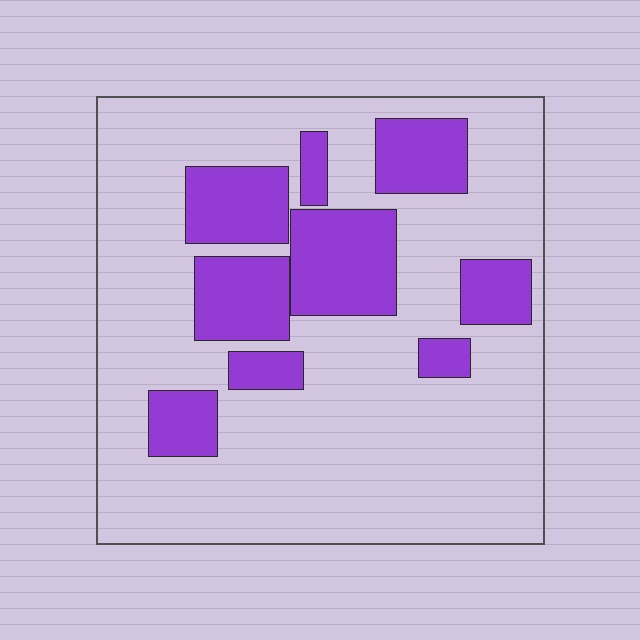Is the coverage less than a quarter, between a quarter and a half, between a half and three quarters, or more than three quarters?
Between a quarter and a half.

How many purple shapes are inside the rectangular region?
9.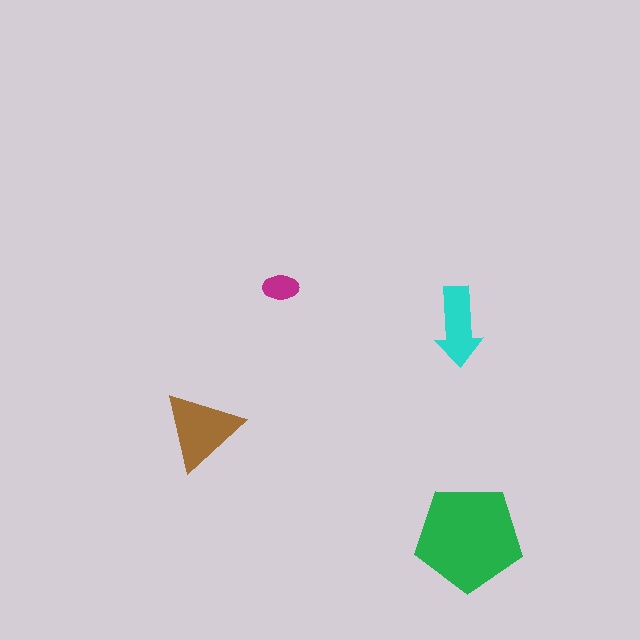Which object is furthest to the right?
The green pentagon is rightmost.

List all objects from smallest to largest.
The magenta ellipse, the cyan arrow, the brown triangle, the green pentagon.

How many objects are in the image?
There are 4 objects in the image.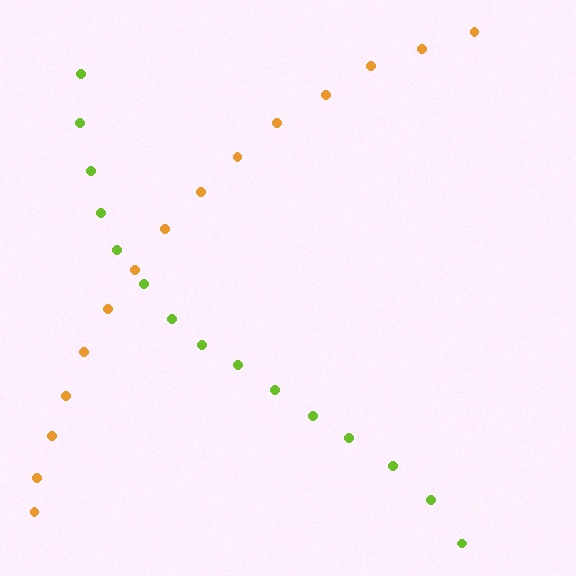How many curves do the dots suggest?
There are 2 distinct paths.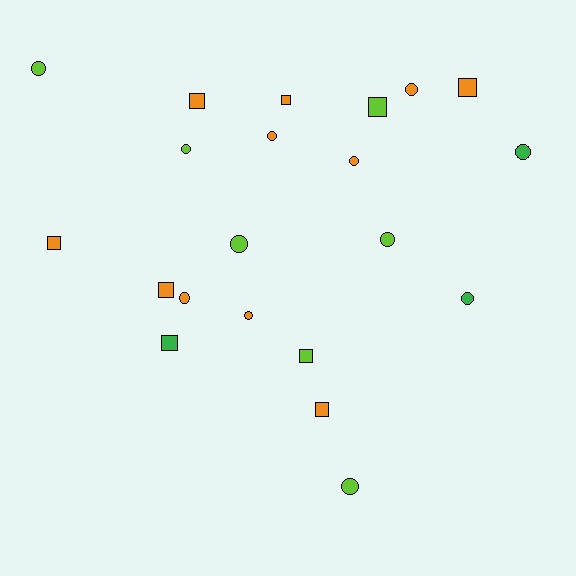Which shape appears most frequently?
Circle, with 12 objects.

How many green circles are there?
There are 2 green circles.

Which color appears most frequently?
Orange, with 11 objects.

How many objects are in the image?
There are 21 objects.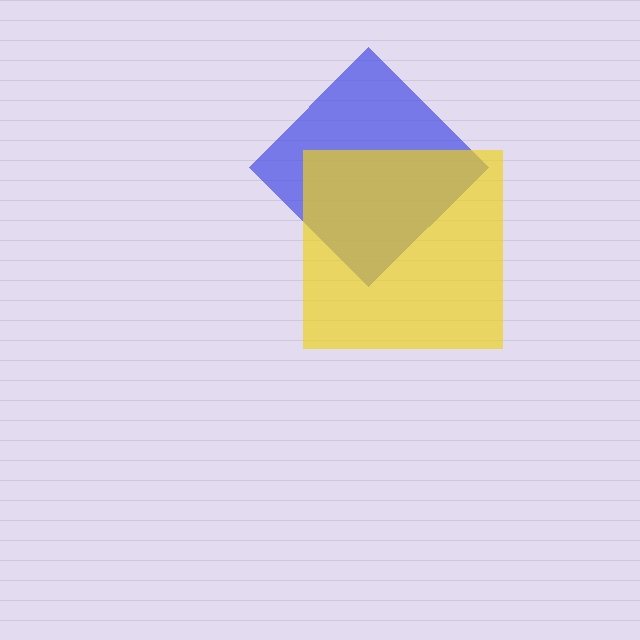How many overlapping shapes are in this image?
There are 2 overlapping shapes in the image.